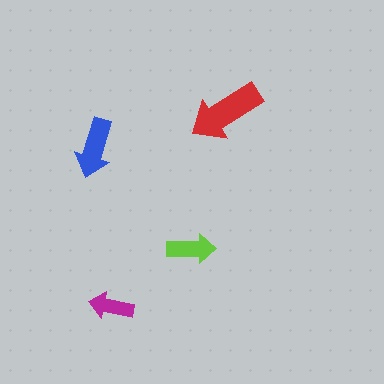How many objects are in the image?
There are 4 objects in the image.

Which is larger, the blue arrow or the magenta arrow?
The blue one.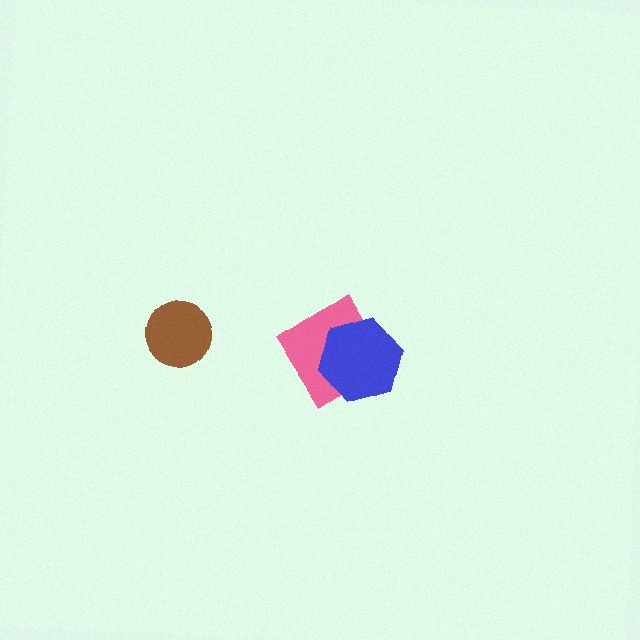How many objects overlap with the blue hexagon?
1 object overlaps with the blue hexagon.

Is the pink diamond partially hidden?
Yes, it is partially covered by another shape.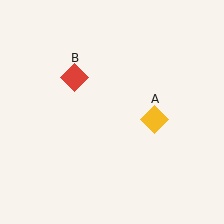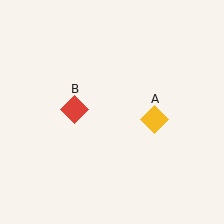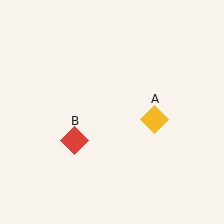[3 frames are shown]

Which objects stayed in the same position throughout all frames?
Yellow diamond (object A) remained stationary.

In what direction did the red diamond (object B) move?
The red diamond (object B) moved down.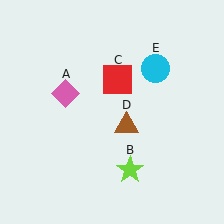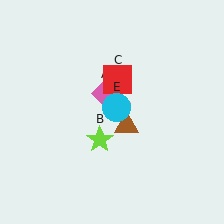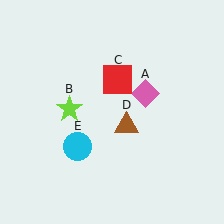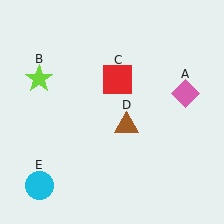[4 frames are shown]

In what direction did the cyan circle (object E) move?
The cyan circle (object E) moved down and to the left.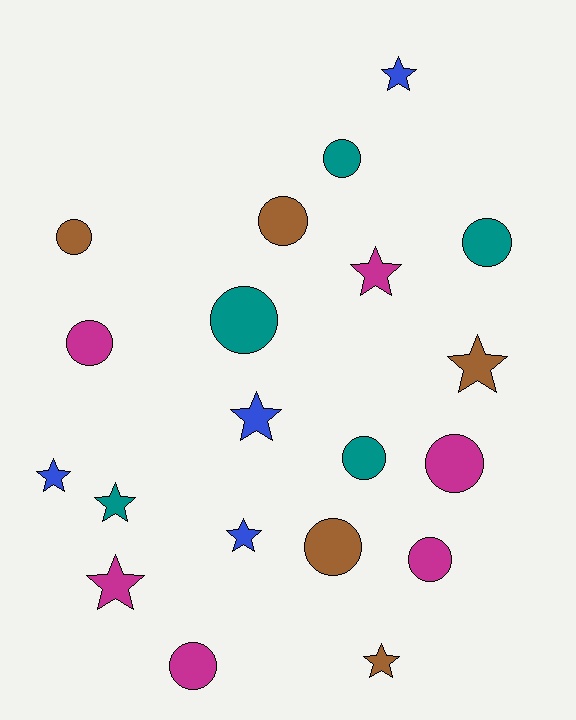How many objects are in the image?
There are 20 objects.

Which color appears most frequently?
Magenta, with 6 objects.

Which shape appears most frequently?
Circle, with 11 objects.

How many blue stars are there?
There are 4 blue stars.